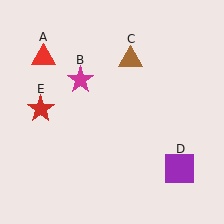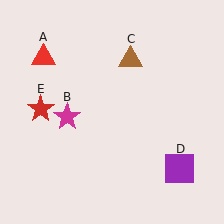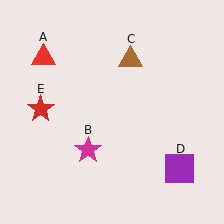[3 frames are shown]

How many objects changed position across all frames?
1 object changed position: magenta star (object B).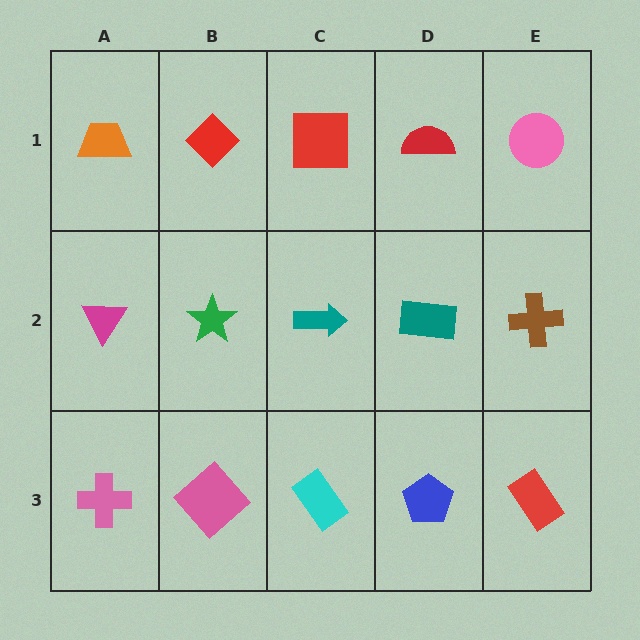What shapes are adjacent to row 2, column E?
A pink circle (row 1, column E), a red rectangle (row 3, column E), a teal rectangle (row 2, column D).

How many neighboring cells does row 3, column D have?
3.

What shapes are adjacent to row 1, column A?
A magenta triangle (row 2, column A), a red diamond (row 1, column B).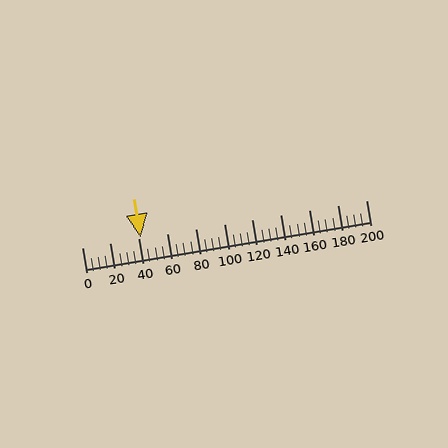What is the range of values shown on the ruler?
The ruler shows values from 0 to 200.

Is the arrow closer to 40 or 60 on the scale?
The arrow is closer to 40.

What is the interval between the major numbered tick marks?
The major tick marks are spaced 20 units apart.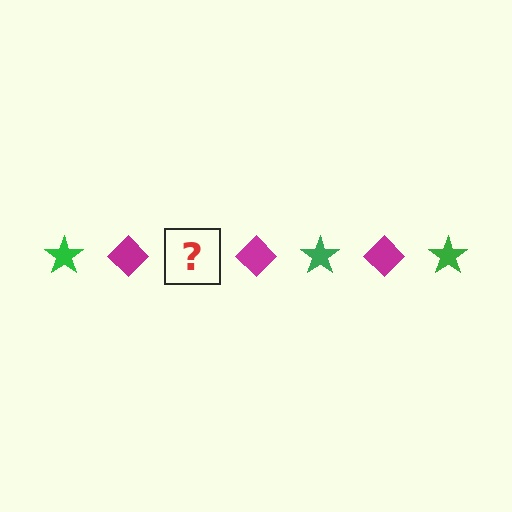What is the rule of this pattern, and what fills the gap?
The rule is that the pattern alternates between green star and magenta diamond. The gap should be filled with a green star.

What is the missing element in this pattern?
The missing element is a green star.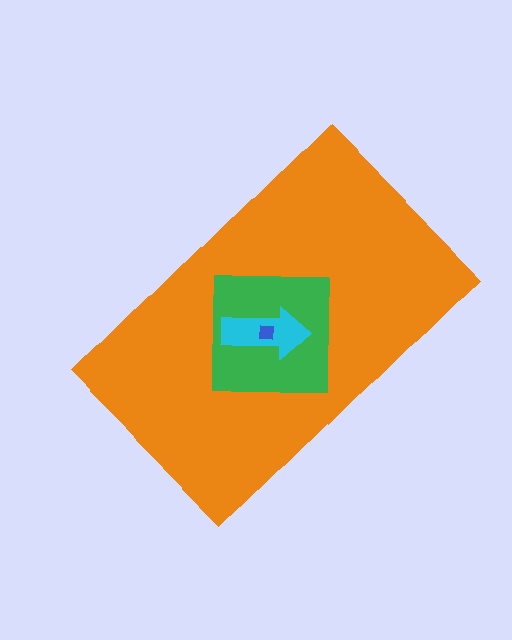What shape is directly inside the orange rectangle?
The green square.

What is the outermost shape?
The orange rectangle.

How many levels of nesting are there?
4.